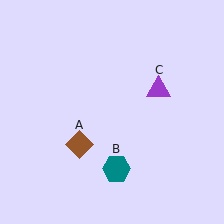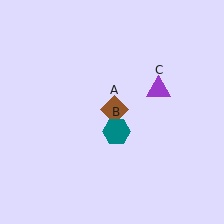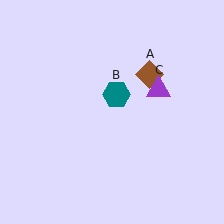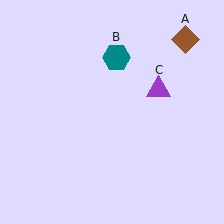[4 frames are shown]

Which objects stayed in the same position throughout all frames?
Purple triangle (object C) remained stationary.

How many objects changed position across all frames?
2 objects changed position: brown diamond (object A), teal hexagon (object B).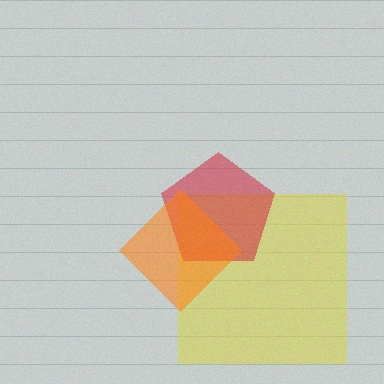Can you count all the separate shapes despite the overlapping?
Yes, there are 3 separate shapes.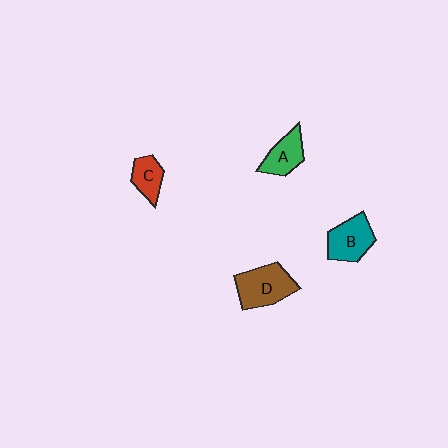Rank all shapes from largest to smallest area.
From largest to smallest: D (brown), B (teal), A (green), C (red).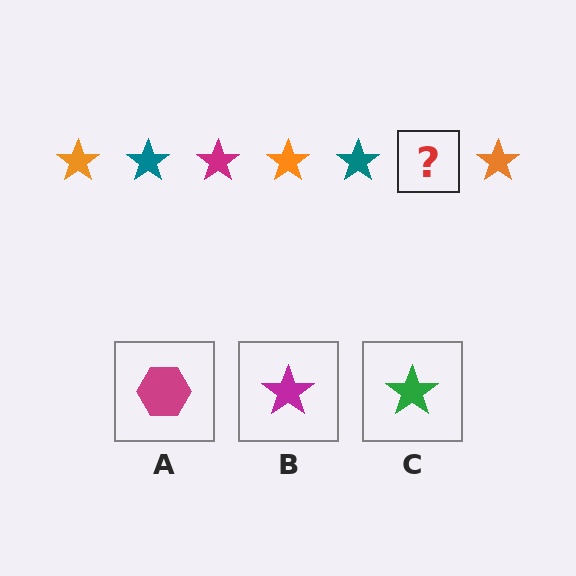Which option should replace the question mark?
Option B.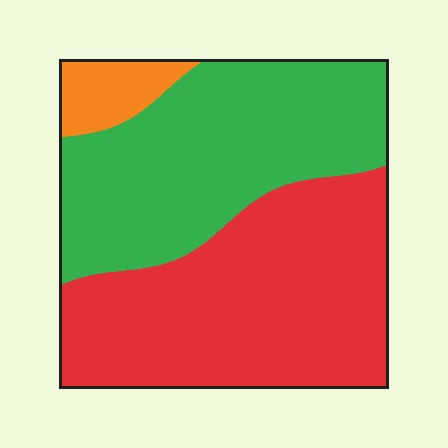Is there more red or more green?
Red.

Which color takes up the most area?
Red, at roughly 50%.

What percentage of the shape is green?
Green covers about 45% of the shape.